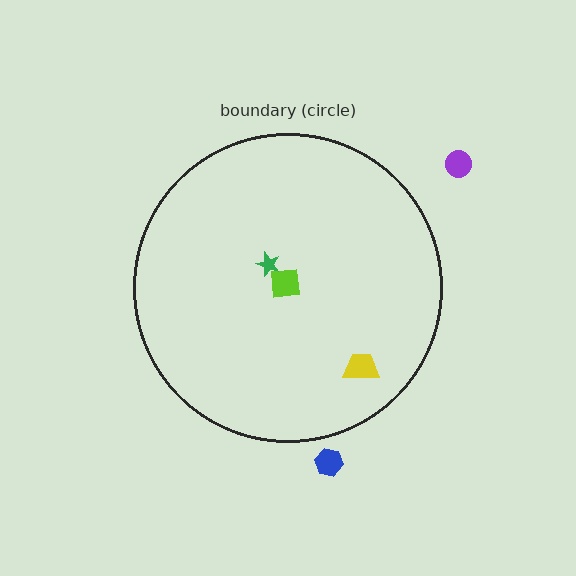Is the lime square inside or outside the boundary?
Inside.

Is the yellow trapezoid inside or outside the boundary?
Inside.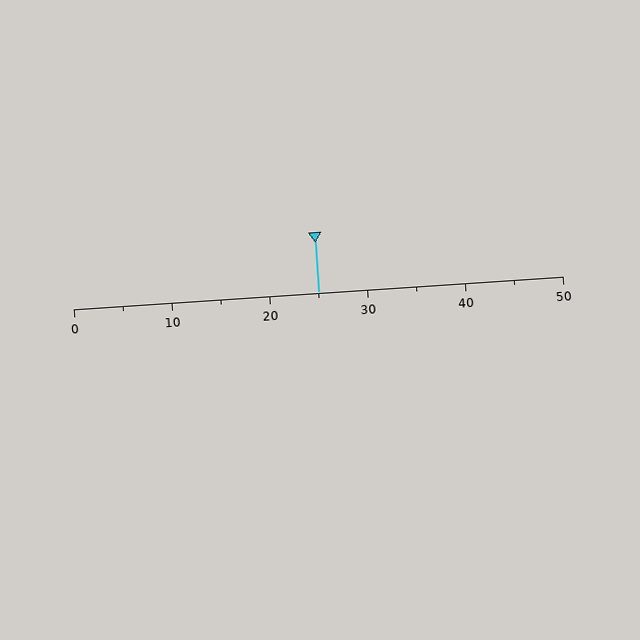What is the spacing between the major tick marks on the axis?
The major ticks are spaced 10 apart.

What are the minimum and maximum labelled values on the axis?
The axis runs from 0 to 50.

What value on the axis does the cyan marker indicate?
The marker indicates approximately 25.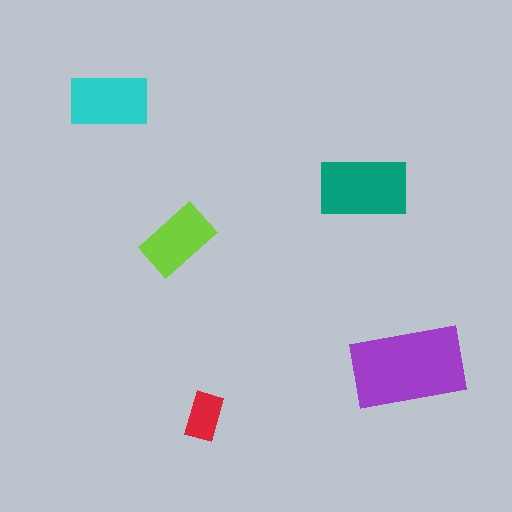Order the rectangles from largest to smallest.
the purple one, the teal one, the cyan one, the lime one, the red one.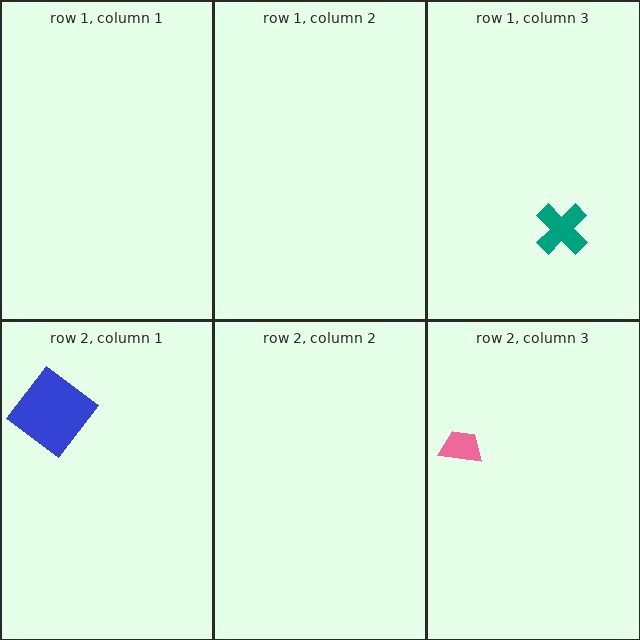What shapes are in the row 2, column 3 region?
The pink trapezoid.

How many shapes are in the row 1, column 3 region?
1.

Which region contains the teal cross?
The row 1, column 3 region.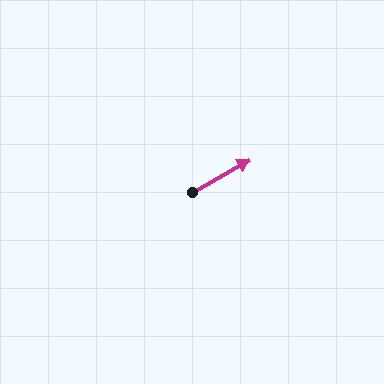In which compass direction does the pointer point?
Northeast.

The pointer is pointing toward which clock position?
Roughly 2 o'clock.